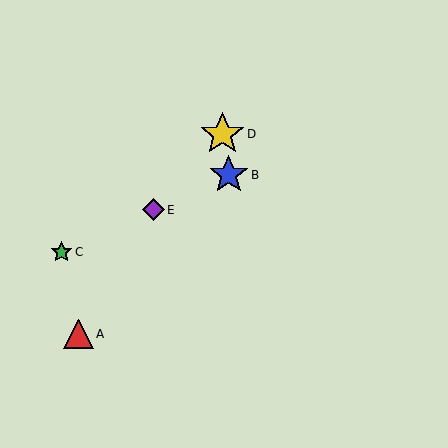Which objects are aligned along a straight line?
Objects B, C, E are aligned along a straight line.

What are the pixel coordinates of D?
Object D is at (222, 134).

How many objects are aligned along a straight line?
3 objects (B, C, E) are aligned along a straight line.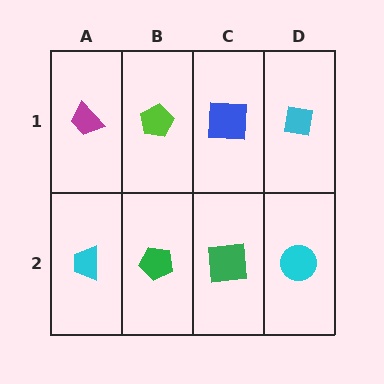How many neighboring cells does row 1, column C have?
3.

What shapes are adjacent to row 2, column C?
A blue square (row 1, column C), a green pentagon (row 2, column B), a cyan circle (row 2, column D).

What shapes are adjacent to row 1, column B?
A green pentagon (row 2, column B), a magenta trapezoid (row 1, column A), a blue square (row 1, column C).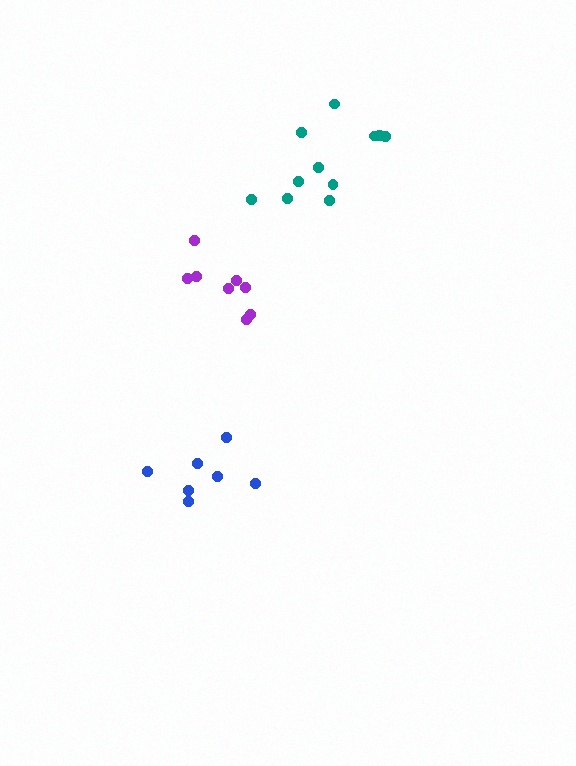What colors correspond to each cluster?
The clusters are colored: blue, purple, teal.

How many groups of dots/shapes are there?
There are 3 groups.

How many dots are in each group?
Group 1: 7 dots, Group 2: 8 dots, Group 3: 11 dots (26 total).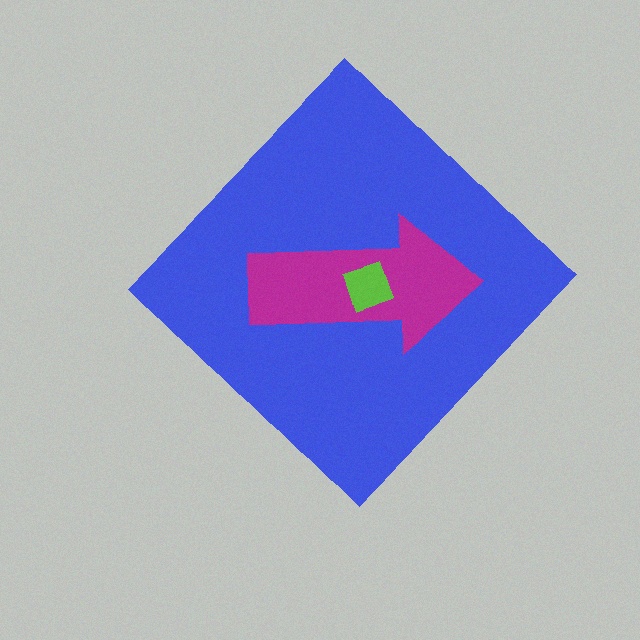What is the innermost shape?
The lime square.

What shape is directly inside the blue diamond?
The magenta arrow.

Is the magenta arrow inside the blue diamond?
Yes.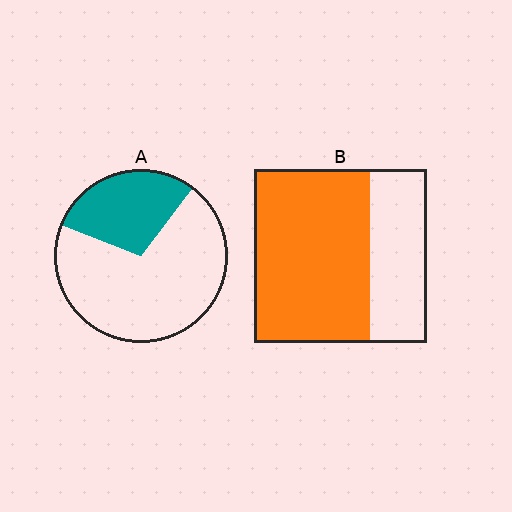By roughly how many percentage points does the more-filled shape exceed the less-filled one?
By roughly 40 percentage points (B over A).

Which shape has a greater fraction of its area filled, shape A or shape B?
Shape B.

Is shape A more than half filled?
No.